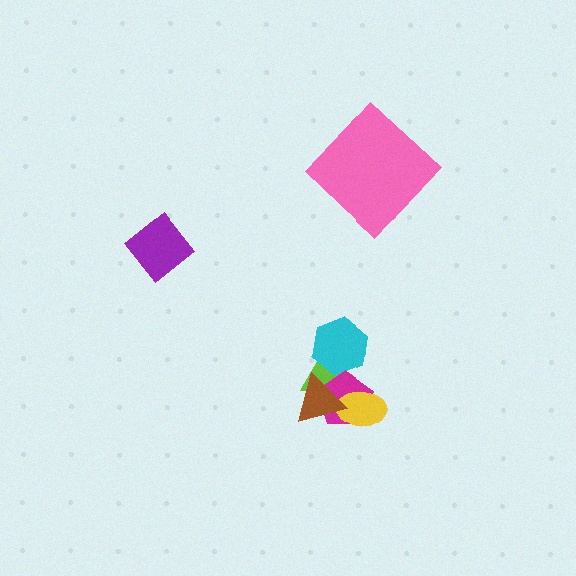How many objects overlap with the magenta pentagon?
3 objects overlap with the magenta pentagon.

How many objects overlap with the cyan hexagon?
1 object overlaps with the cyan hexagon.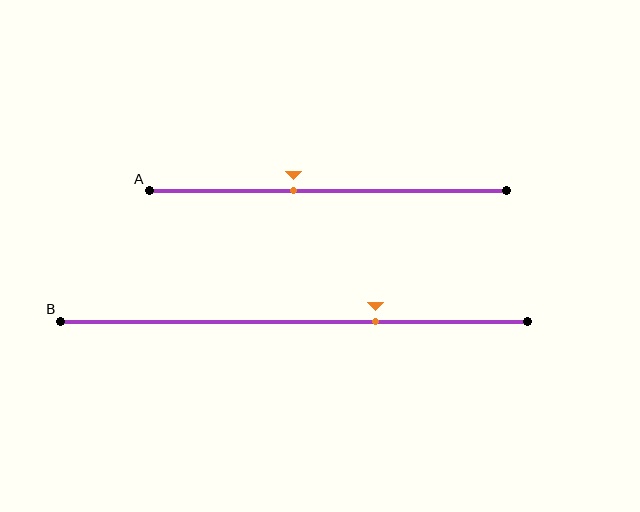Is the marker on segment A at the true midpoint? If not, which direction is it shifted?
No, the marker on segment A is shifted to the left by about 10% of the segment length.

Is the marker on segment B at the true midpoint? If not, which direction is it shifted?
No, the marker on segment B is shifted to the right by about 18% of the segment length.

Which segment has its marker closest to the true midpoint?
Segment A has its marker closest to the true midpoint.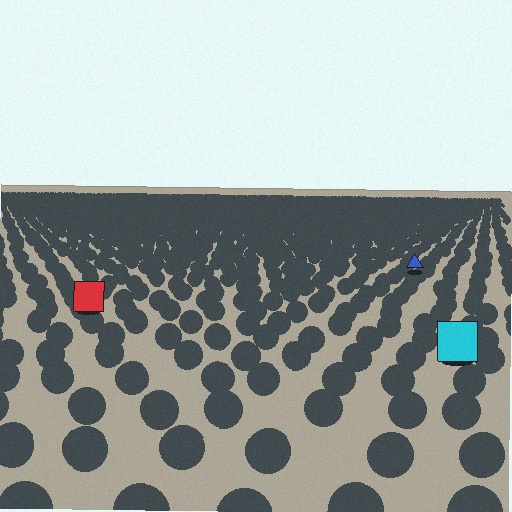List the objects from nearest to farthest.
From nearest to farthest: the cyan square, the red square, the blue triangle.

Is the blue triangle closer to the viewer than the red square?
No. The red square is closer — you can tell from the texture gradient: the ground texture is coarser near it.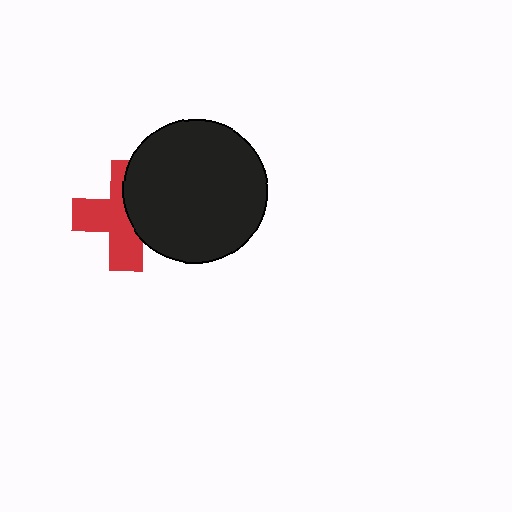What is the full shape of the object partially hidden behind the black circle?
The partially hidden object is a red cross.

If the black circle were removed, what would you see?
You would see the complete red cross.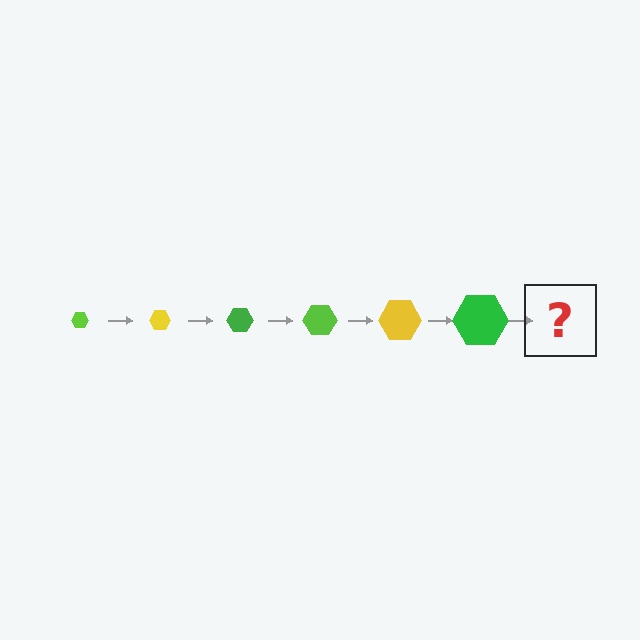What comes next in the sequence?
The next element should be a lime hexagon, larger than the previous one.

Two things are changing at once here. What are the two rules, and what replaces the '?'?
The two rules are that the hexagon grows larger each step and the color cycles through lime, yellow, and green. The '?' should be a lime hexagon, larger than the previous one.